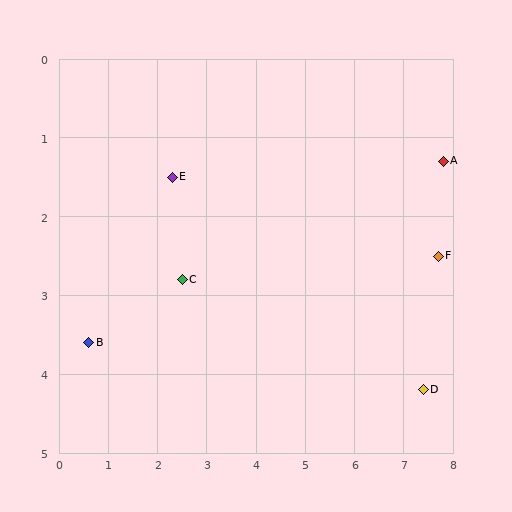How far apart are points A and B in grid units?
Points A and B are about 7.6 grid units apart.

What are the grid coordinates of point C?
Point C is at approximately (2.5, 2.8).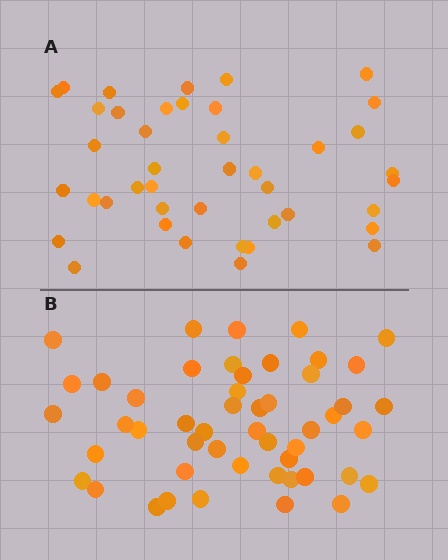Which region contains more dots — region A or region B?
Region B (the bottom region) has more dots.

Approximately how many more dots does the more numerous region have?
Region B has roughly 8 or so more dots than region A.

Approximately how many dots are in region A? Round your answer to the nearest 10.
About 40 dots. (The exact count is 42, which rounds to 40.)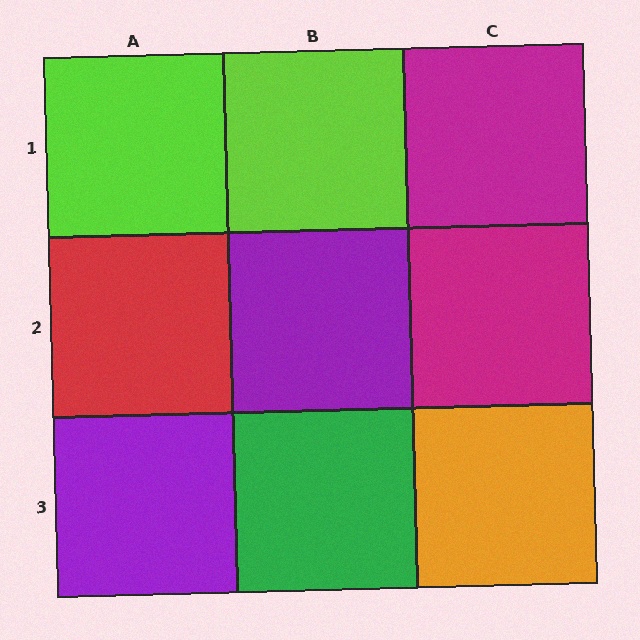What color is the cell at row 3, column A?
Purple.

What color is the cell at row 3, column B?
Green.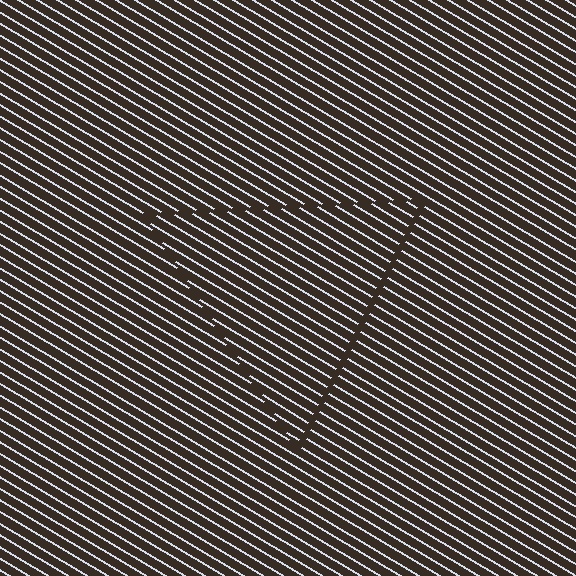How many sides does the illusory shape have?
3 sides — the line-ends trace a triangle.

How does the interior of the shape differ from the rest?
The interior of the shape contains the same grating, shifted by half a period — the contour is defined by the phase discontinuity where line-ends from the inner and outer gratings abut.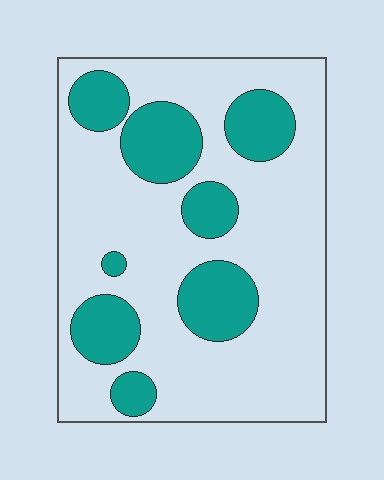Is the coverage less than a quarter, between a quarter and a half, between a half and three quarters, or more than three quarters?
Between a quarter and a half.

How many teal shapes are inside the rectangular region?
8.